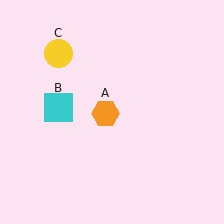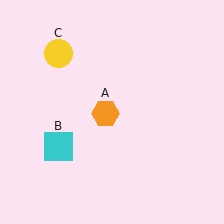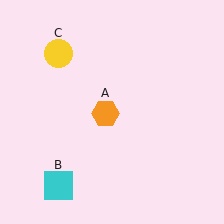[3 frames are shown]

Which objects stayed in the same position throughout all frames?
Orange hexagon (object A) and yellow circle (object C) remained stationary.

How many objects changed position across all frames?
1 object changed position: cyan square (object B).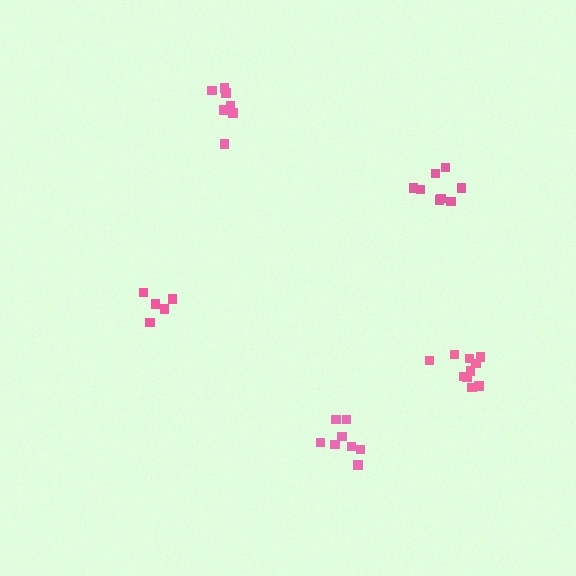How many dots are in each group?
Group 1: 11 dots, Group 2: 5 dots, Group 3: 8 dots, Group 4: 7 dots, Group 5: 8 dots (39 total).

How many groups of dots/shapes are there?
There are 5 groups.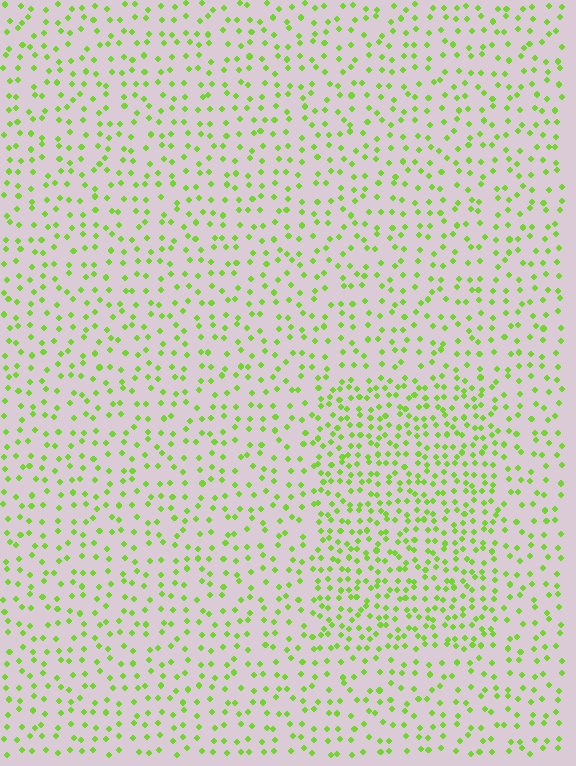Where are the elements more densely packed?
The elements are more densely packed inside the rectangle boundary.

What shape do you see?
I see a rectangle.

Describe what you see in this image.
The image contains small lime elements arranged at two different densities. A rectangle-shaped region is visible where the elements are more densely packed than the surrounding area.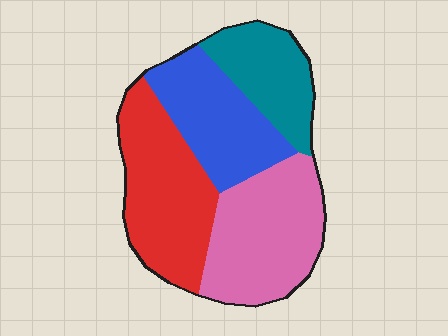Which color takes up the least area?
Teal, at roughly 20%.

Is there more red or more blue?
Red.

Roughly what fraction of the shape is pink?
Pink covers 30% of the shape.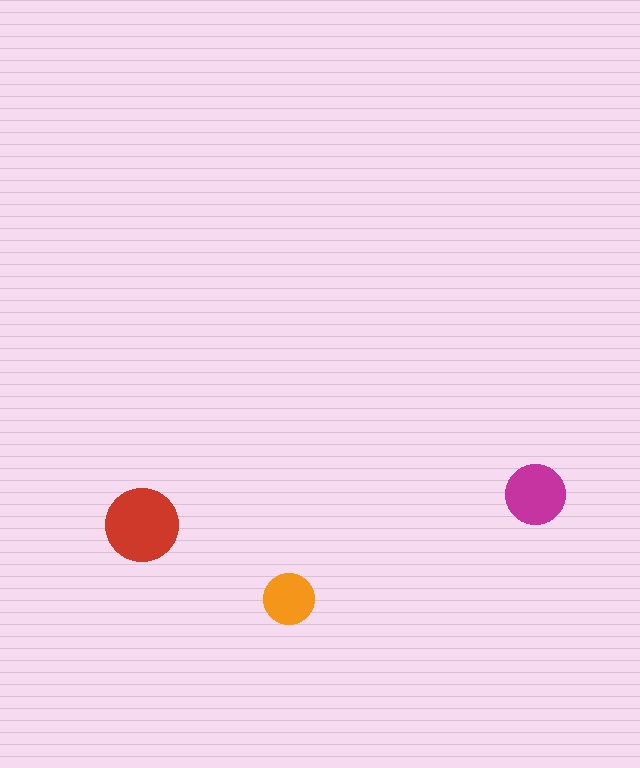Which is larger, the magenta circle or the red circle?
The red one.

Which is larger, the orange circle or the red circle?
The red one.